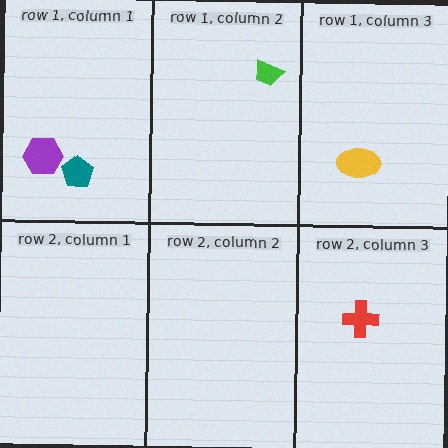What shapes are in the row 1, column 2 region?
The green trapezoid.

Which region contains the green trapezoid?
The row 1, column 2 region.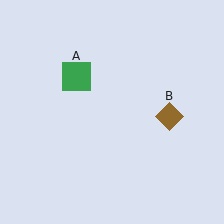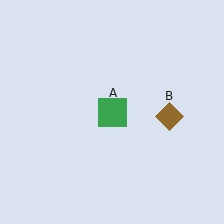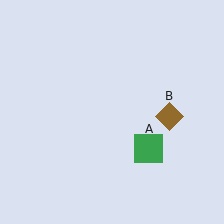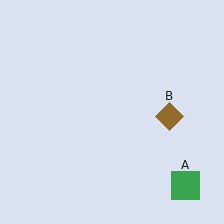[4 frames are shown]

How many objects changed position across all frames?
1 object changed position: green square (object A).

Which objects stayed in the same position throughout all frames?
Brown diamond (object B) remained stationary.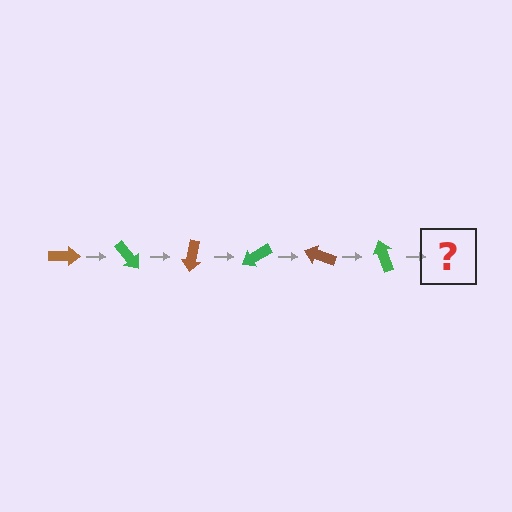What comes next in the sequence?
The next element should be a brown arrow, rotated 300 degrees from the start.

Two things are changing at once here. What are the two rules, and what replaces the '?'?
The two rules are that it rotates 50 degrees each step and the color cycles through brown and green. The '?' should be a brown arrow, rotated 300 degrees from the start.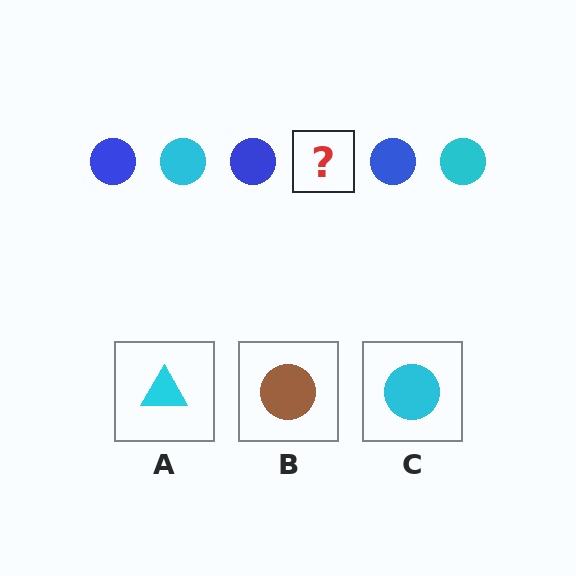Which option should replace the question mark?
Option C.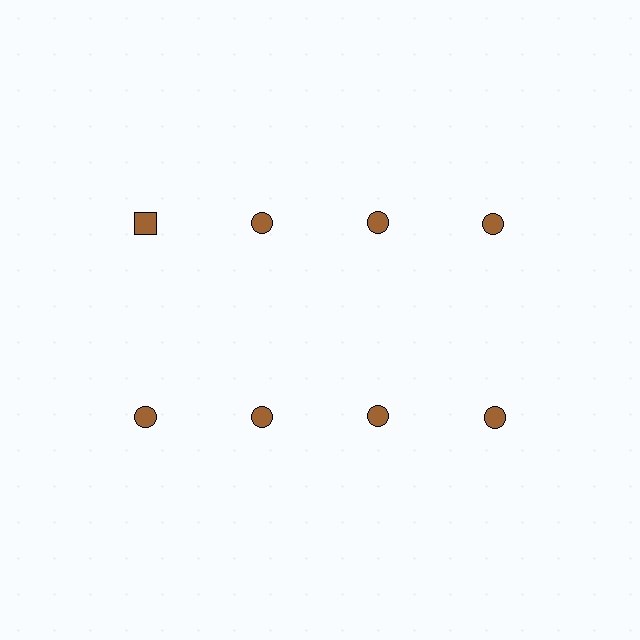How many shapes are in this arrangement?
There are 8 shapes arranged in a grid pattern.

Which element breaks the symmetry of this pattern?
The brown square in the top row, leftmost column breaks the symmetry. All other shapes are brown circles.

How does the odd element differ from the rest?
It has a different shape: square instead of circle.